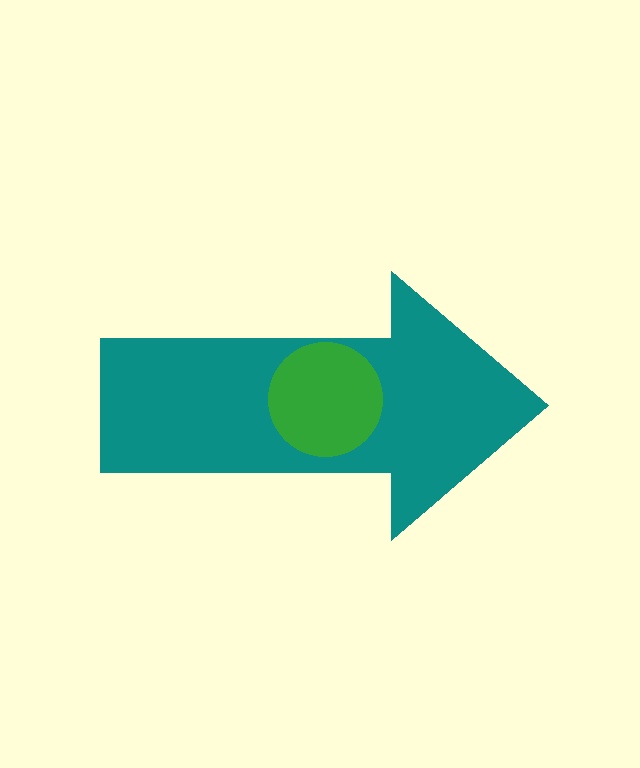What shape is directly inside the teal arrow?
The green circle.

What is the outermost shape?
The teal arrow.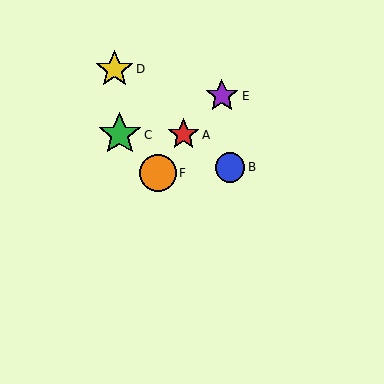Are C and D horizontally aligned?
No, C is at y≈135 and D is at y≈69.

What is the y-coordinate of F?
Object F is at y≈173.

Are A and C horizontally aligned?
Yes, both are at y≈135.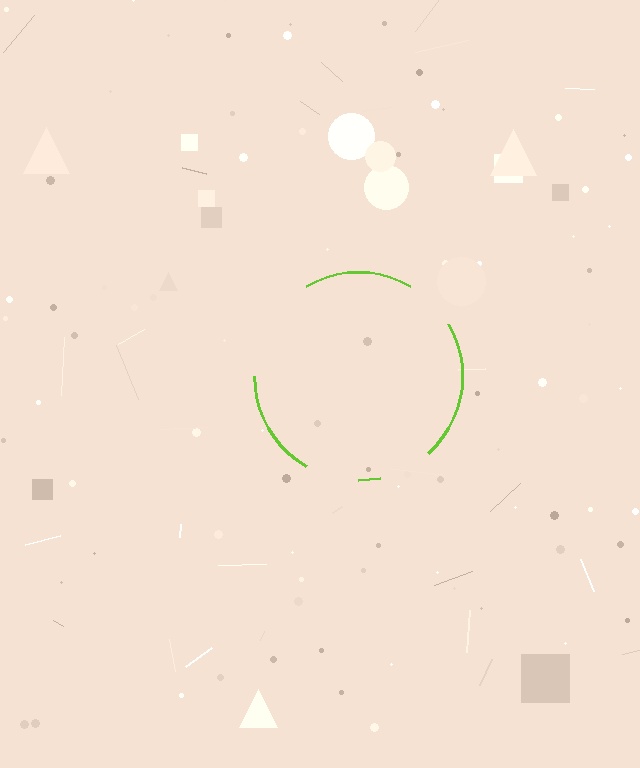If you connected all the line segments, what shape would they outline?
They would outline a circle.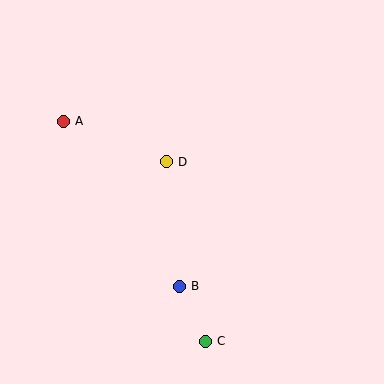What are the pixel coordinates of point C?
Point C is at (205, 341).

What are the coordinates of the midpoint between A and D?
The midpoint between A and D is at (115, 142).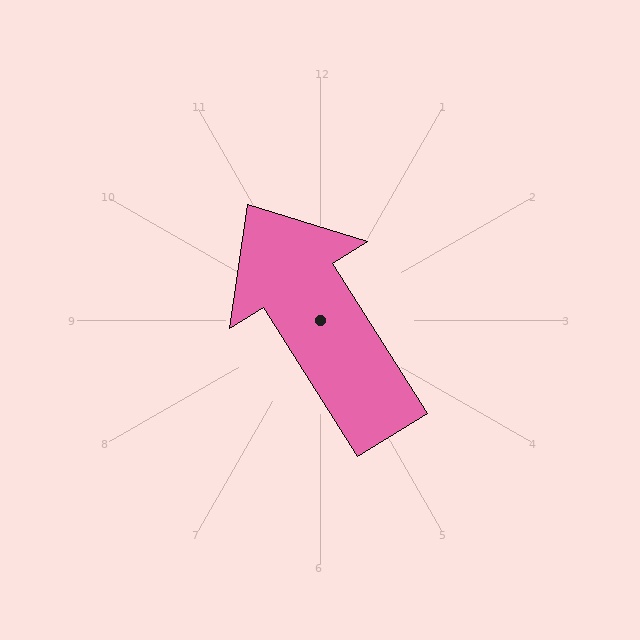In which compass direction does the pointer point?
Northwest.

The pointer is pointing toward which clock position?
Roughly 11 o'clock.